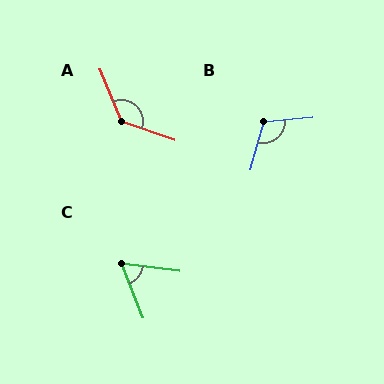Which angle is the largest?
A, at approximately 132 degrees.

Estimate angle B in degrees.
Approximately 111 degrees.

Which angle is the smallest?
C, at approximately 61 degrees.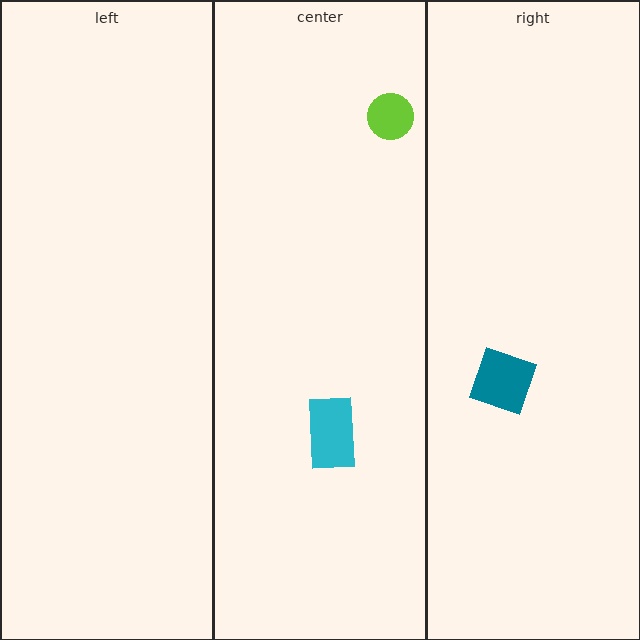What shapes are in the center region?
The lime circle, the cyan rectangle.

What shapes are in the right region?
The teal diamond.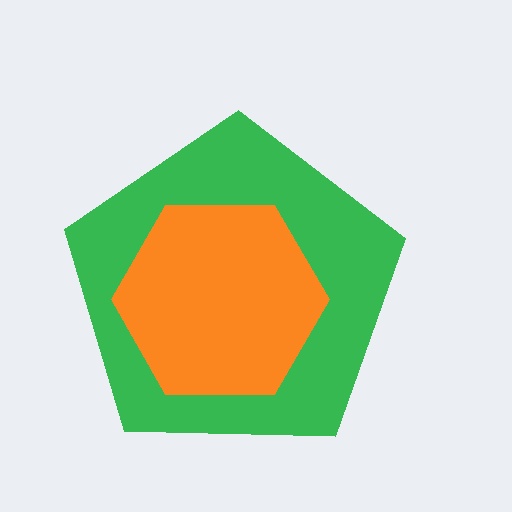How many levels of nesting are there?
2.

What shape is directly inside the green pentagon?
The orange hexagon.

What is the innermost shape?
The orange hexagon.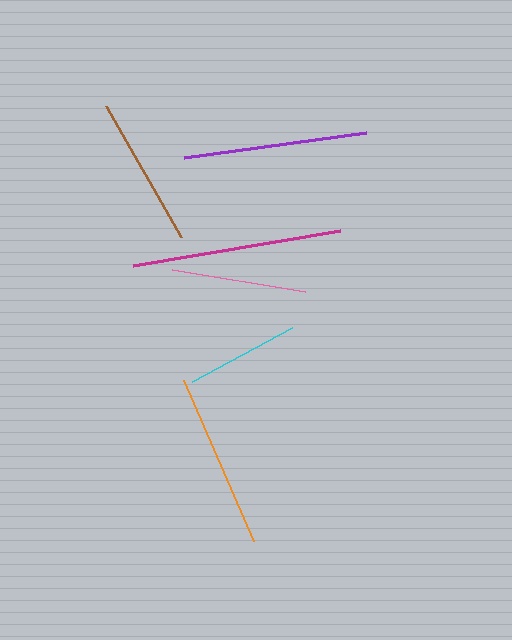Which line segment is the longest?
The magenta line is the longest at approximately 211 pixels.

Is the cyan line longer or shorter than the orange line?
The orange line is longer than the cyan line.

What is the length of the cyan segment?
The cyan segment is approximately 114 pixels long.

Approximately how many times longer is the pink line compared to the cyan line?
The pink line is approximately 1.2 times the length of the cyan line.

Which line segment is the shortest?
The cyan line is the shortest at approximately 114 pixels.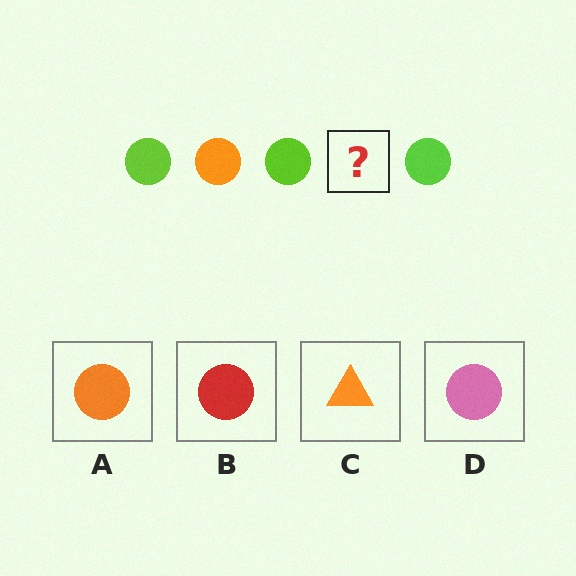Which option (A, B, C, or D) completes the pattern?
A.